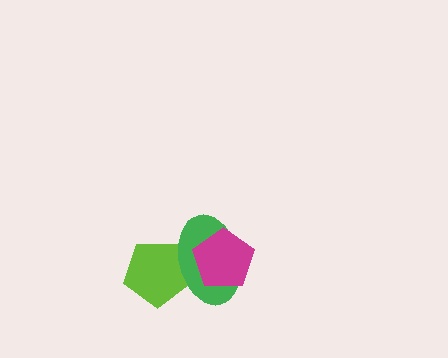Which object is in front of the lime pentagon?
The green ellipse is in front of the lime pentagon.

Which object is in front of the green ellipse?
The magenta pentagon is in front of the green ellipse.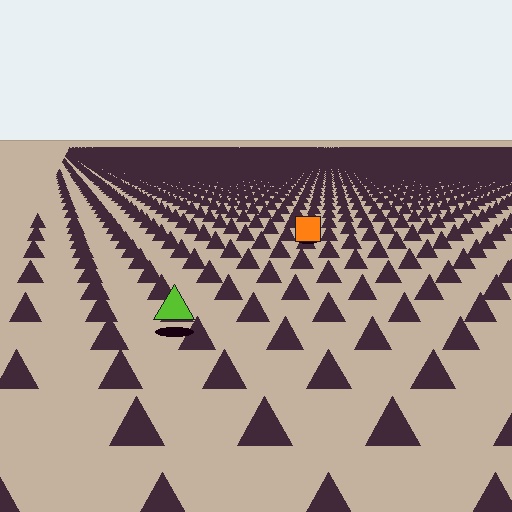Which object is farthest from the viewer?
The orange square is farthest from the viewer. It appears smaller and the ground texture around it is denser.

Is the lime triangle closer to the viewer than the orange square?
Yes. The lime triangle is closer — you can tell from the texture gradient: the ground texture is coarser near it.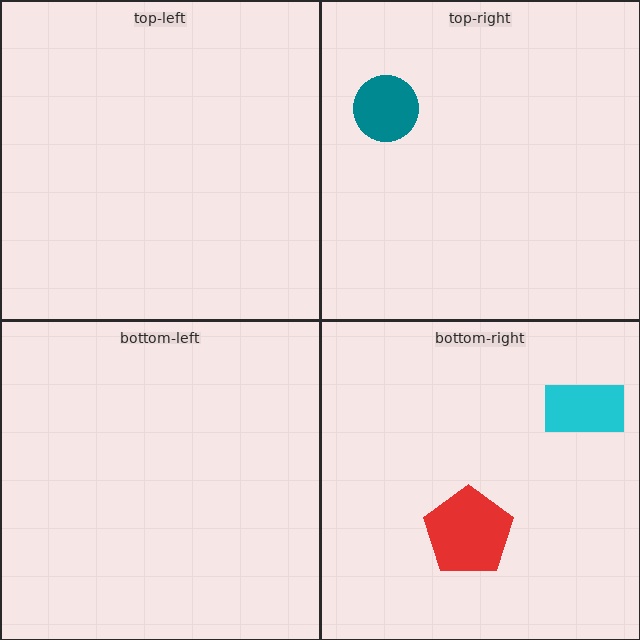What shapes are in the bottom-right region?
The cyan rectangle, the red pentagon.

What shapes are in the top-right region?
The teal circle.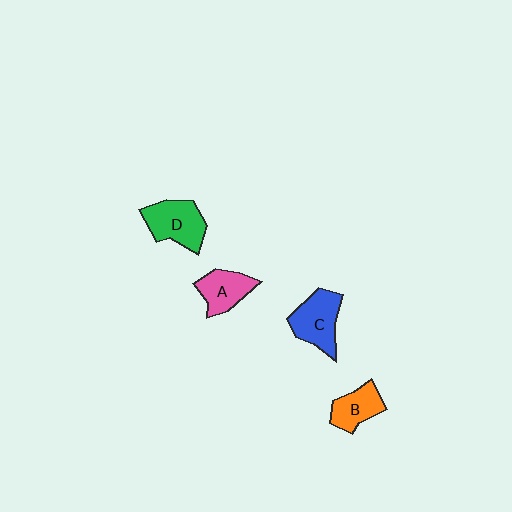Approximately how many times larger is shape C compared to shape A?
Approximately 1.2 times.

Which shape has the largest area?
Shape D (green).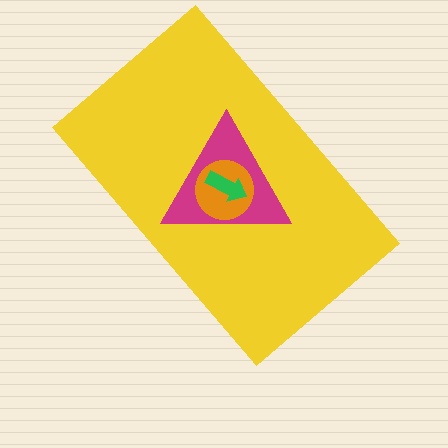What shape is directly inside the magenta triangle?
The orange circle.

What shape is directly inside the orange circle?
The green arrow.